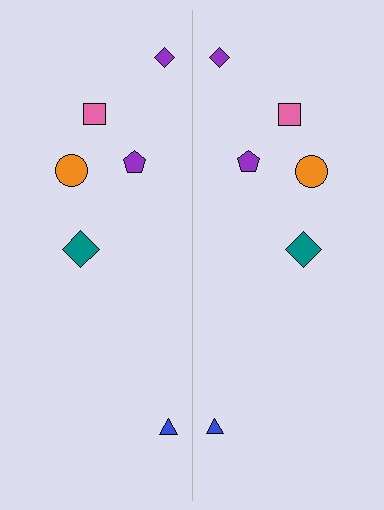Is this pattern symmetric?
Yes, this pattern has bilateral (reflection) symmetry.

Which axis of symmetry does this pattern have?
The pattern has a vertical axis of symmetry running through the center of the image.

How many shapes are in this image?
There are 12 shapes in this image.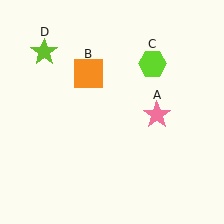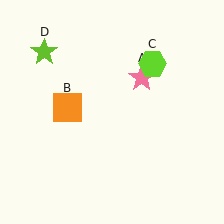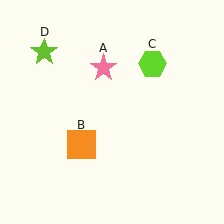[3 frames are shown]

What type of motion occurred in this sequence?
The pink star (object A), orange square (object B) rotated counterclockwise around the center of the scene.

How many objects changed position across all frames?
2 objects changed position: pink star (object A), orange square (object B).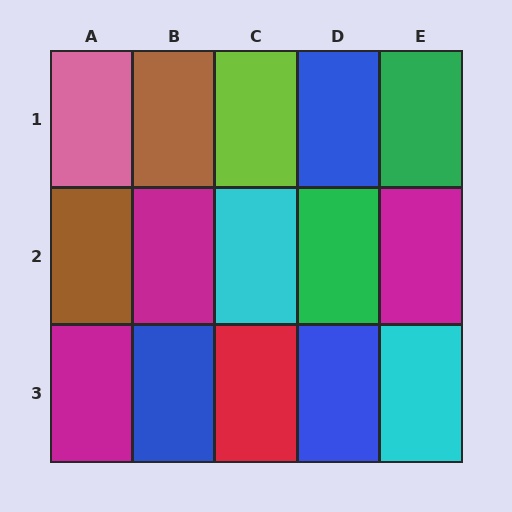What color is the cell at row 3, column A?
Magenta.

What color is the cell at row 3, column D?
Blue.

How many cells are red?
1 cell is red.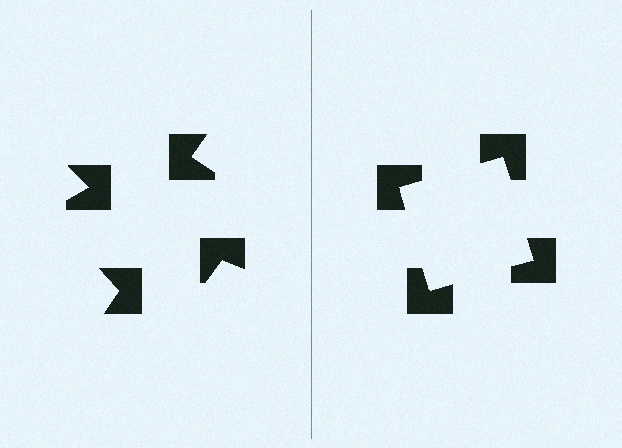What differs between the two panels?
The notched squares are positioned identically on both sides; only the wedge orientations differ. On the right they align to a square; on the left they are misaligned.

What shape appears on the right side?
An illusory square.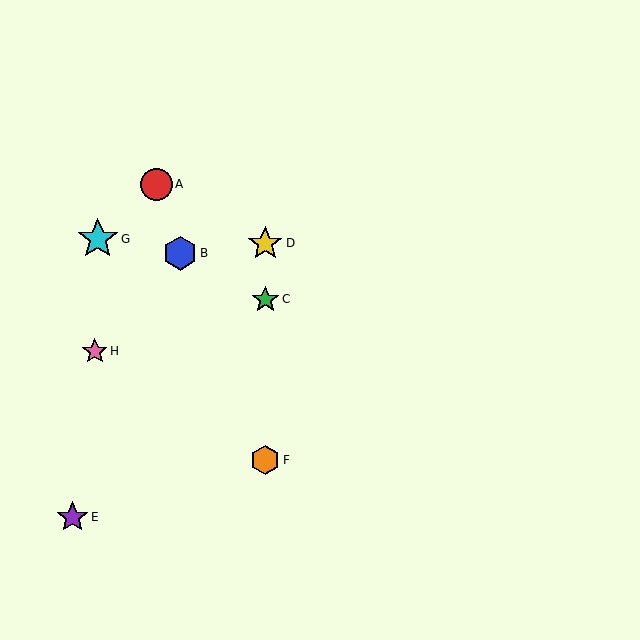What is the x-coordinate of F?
Object F is at x≈265.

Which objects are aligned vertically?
Objects C, D, F are aligned vertically.